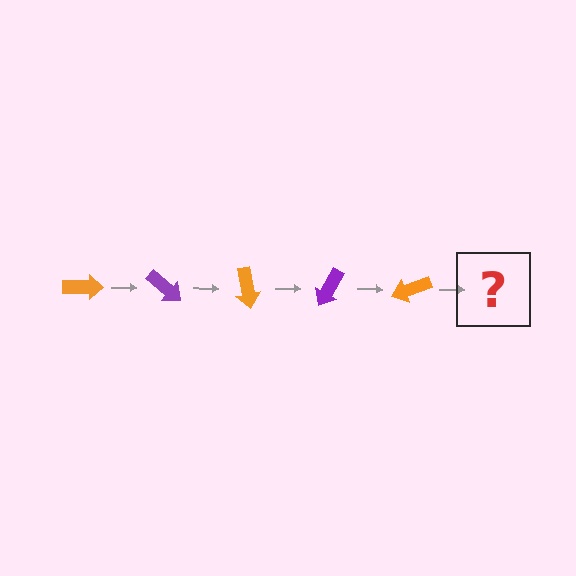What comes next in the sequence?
The next element should be a purple arrow, rotated 200 degrees from the start.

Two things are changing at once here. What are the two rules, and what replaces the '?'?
The two rules are that it rotates 40 degrees each step and the color cycles through orange and purple. The '?' should be a purple arrow, rotated 200 degrees from the start.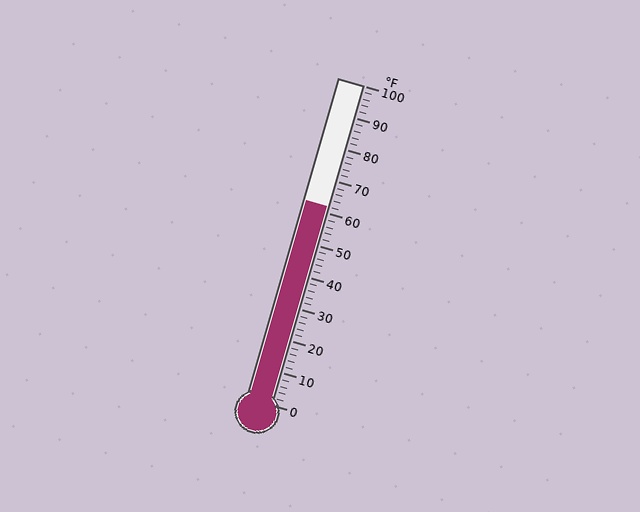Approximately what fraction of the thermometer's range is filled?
The thermometer is filled to approximately 60% of its range.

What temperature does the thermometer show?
The thermometer shows approximately 62°F.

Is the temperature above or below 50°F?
The temperature is above 50°F.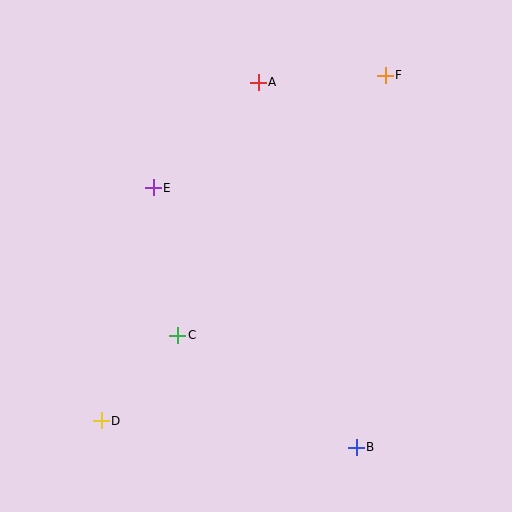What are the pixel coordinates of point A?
Point A is at (258, 82).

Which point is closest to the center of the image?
Point C at (178, 335) is closest to the center.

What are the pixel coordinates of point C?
Point C is at (178, 335).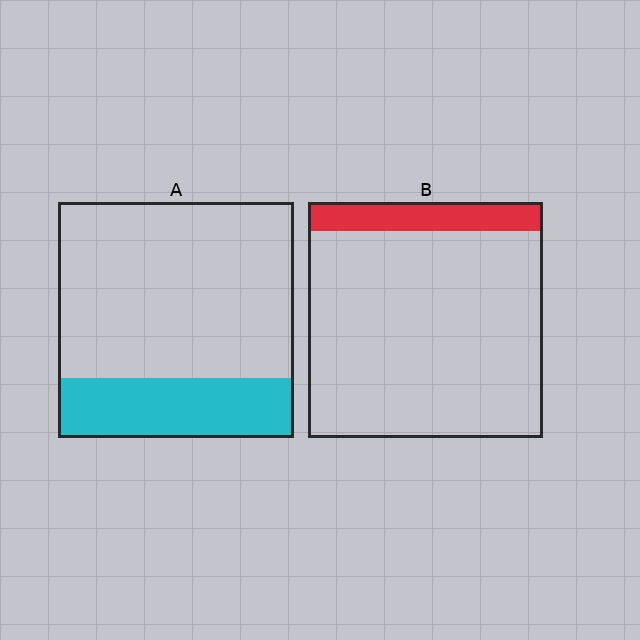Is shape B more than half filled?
No.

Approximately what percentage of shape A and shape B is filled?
A is approximately 25% and B is approximately 10%.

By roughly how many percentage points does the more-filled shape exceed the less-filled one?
By roughly 15 percentage points (A over B).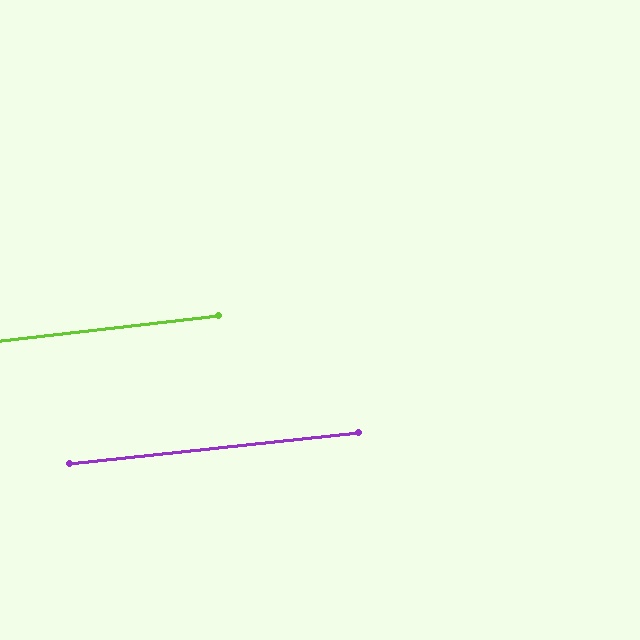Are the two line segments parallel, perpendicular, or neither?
Parallel — their directions differ by only 0.5°.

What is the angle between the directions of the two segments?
Approximately 0 degrees.